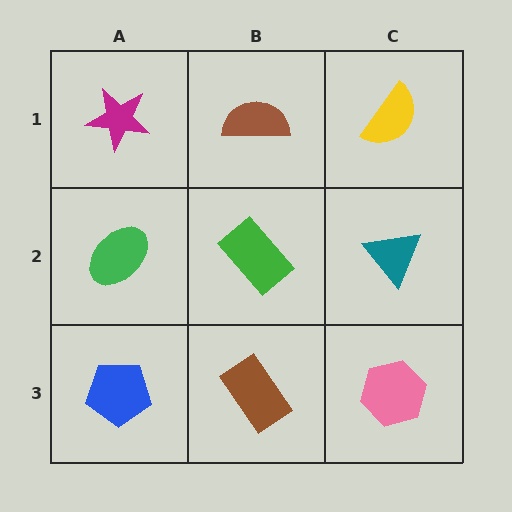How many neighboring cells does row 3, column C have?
2.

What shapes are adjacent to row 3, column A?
A green ellipse (row 2, column A), a brown rectangle (row 3, column B).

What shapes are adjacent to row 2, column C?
A yellow semicircle (row 1, column C), a pink hexagon (row 3, column C), a green rectangle (row 2, column B).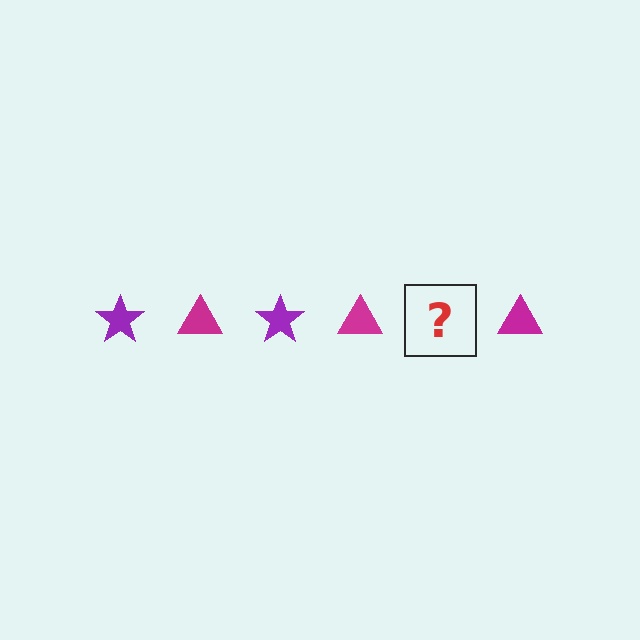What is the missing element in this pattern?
The missing element is a purple star.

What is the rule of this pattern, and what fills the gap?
The rule is that the pattern alternates between purple star and magenta triangle. The gap should be filled with a purple star.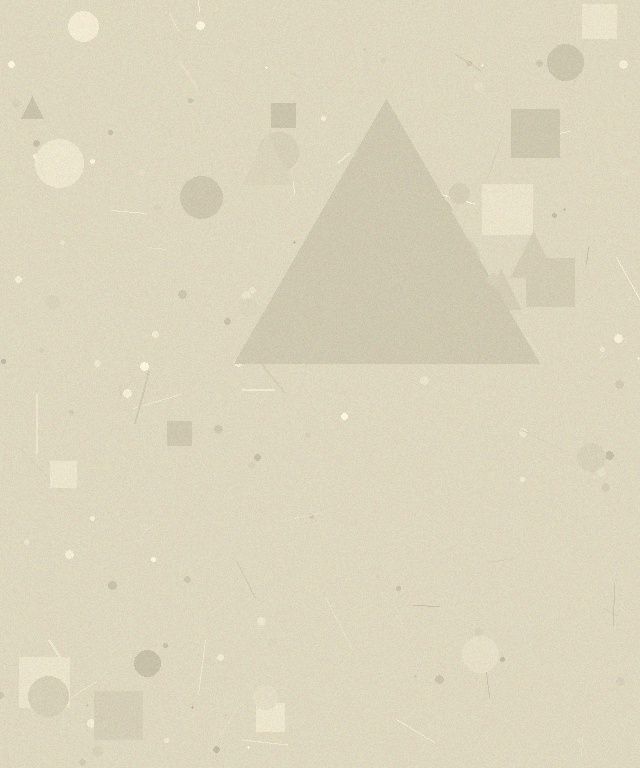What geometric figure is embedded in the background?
A triangle is embedded in the background.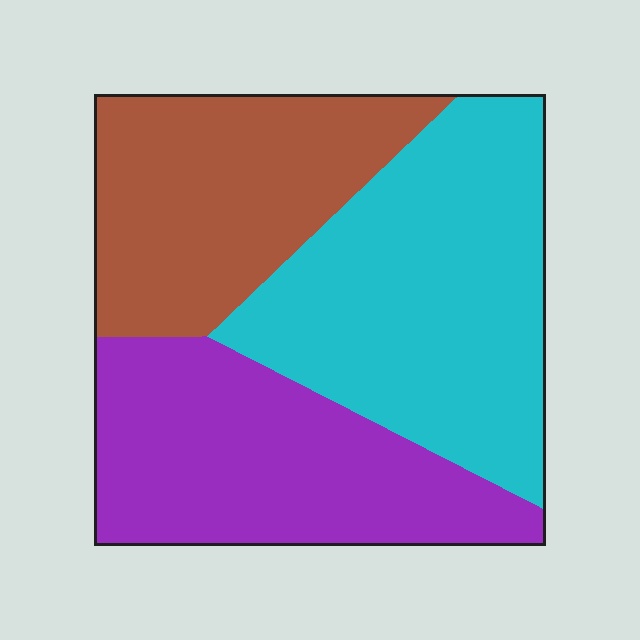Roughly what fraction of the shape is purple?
Purple covers 32% of the shape.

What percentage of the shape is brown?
Brown takes up between a sixth and a third of the shape.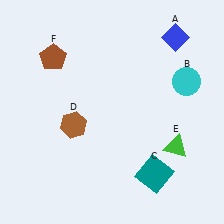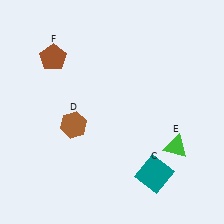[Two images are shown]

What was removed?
The blue diamond (A), the cyan circle (B) were removed in Image 2.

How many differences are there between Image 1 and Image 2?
There are 2 differences between the two images.